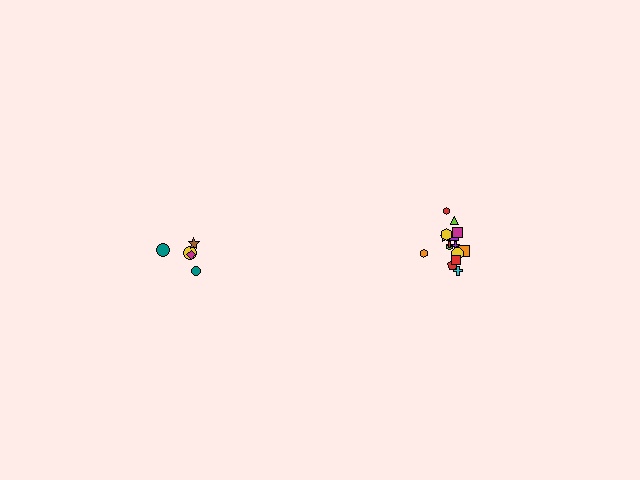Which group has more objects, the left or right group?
The right group.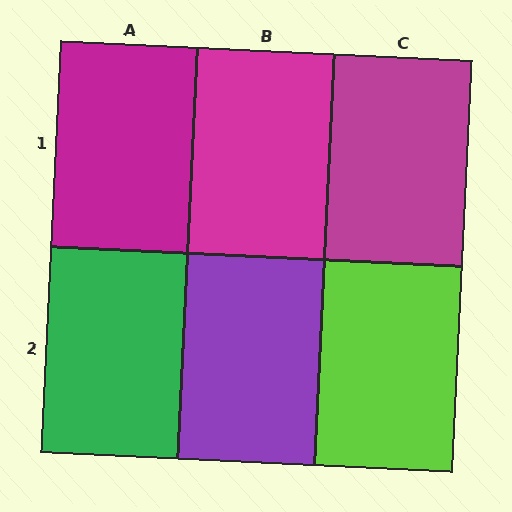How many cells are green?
1 cell is green.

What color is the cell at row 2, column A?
Green.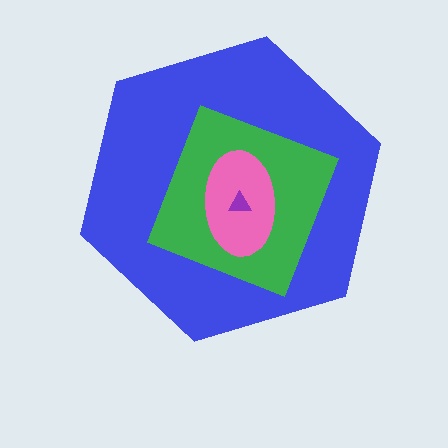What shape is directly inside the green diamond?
The pink ellipse.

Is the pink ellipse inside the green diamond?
Yes.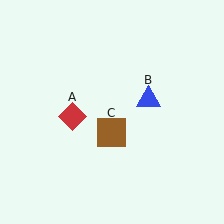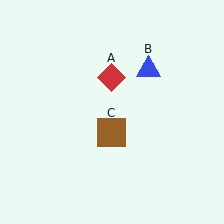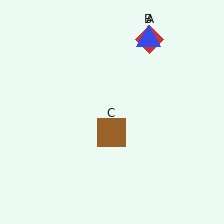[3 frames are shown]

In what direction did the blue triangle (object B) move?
The blue triangle (object B) moved up.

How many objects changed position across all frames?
2 objects changed position: red diamond (object A), blue triangle (object B).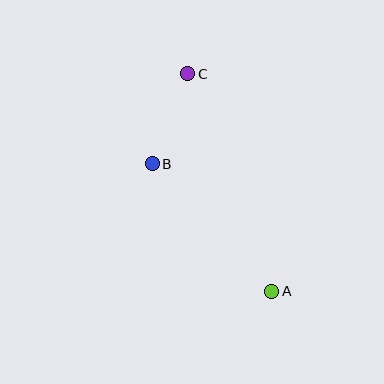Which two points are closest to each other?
Points B and C are closest to each other.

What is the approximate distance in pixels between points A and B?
The distance between A and B is approximately 175 pixels.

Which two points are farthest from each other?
Points A and C are farthest from each other.